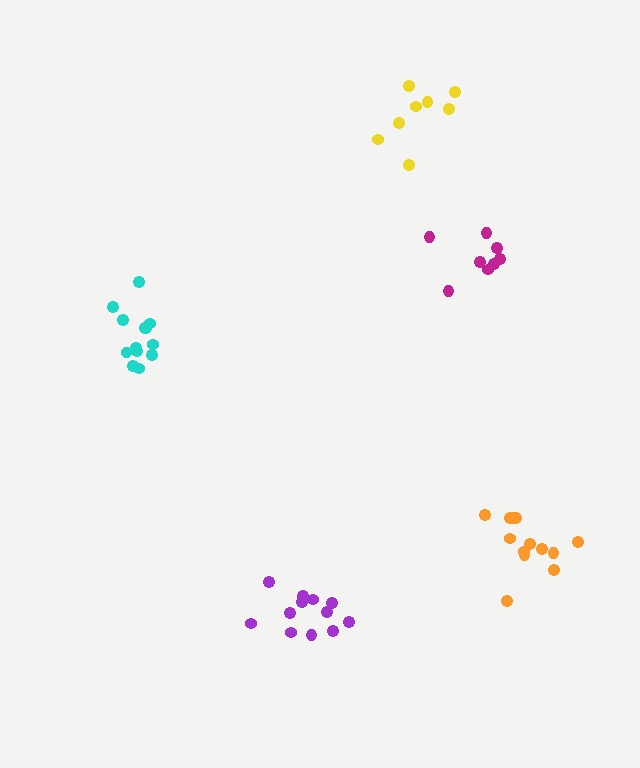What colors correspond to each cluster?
The clusters are colored: cyan, purple, yellow, orange, magenta.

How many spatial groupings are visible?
There are 5 spatial groupings.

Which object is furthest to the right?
The orange cluster is rightmost.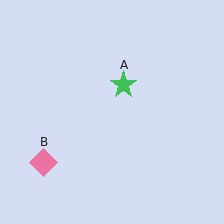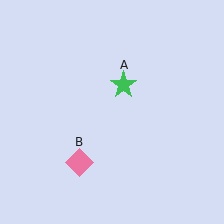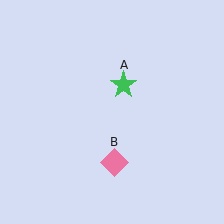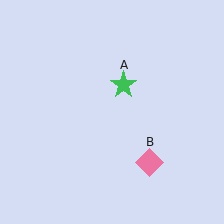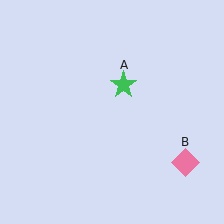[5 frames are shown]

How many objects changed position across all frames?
1 object changed position: pink diamond (object B).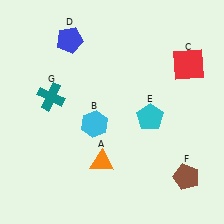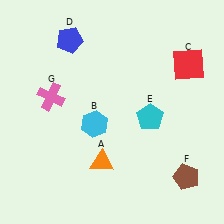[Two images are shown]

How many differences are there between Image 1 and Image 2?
There is 1 difference between the two images.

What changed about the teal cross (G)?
In Image 1, G is teal. In Image 2, it changed to pink.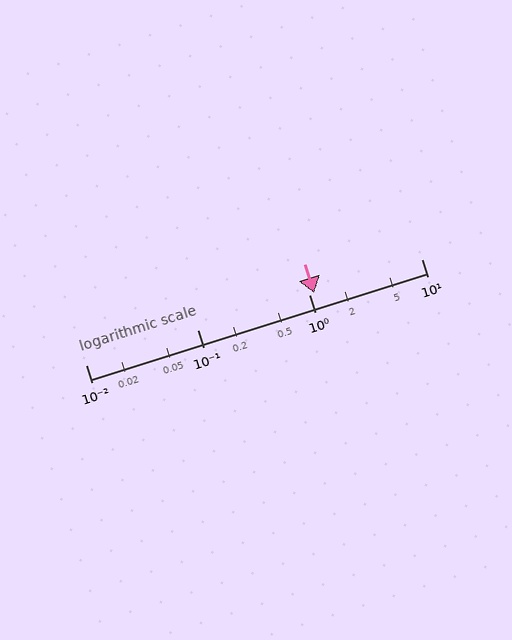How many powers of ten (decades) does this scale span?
The scale spans 3 decades, from 0.01 to 10.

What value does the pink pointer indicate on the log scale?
The pointer indicates approximately 1.1.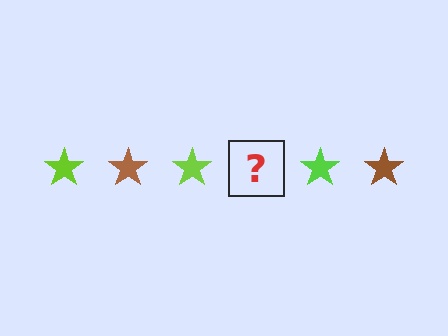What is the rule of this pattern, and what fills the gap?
The rule is that the pattern cycles through lime, brown stars. The gap should be filled with a brown star.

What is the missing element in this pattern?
The missing element is a brown star.